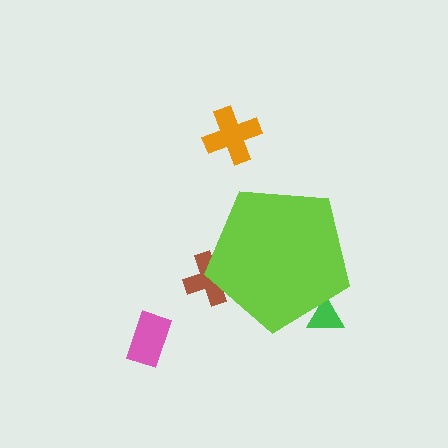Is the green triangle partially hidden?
Yes, the green triangle is partially hidden behind the lime pentagon.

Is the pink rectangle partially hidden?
No, the pink rectangle is fully visible.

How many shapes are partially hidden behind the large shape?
2 shapes are partially hidden.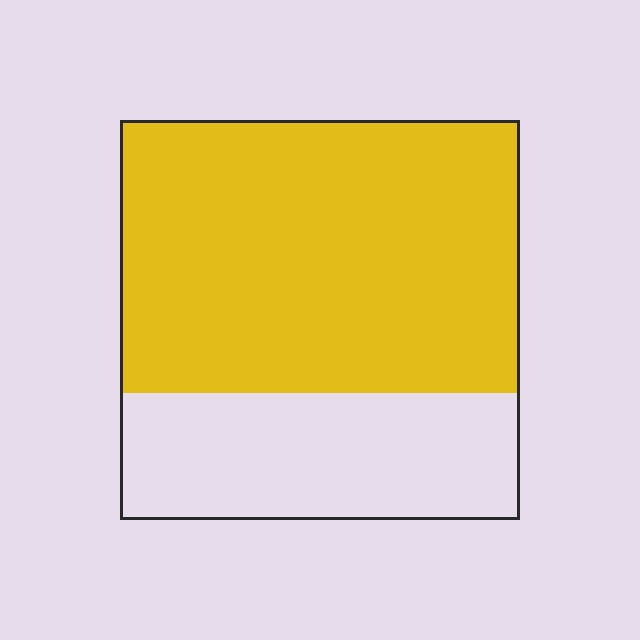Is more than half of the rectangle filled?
Yes.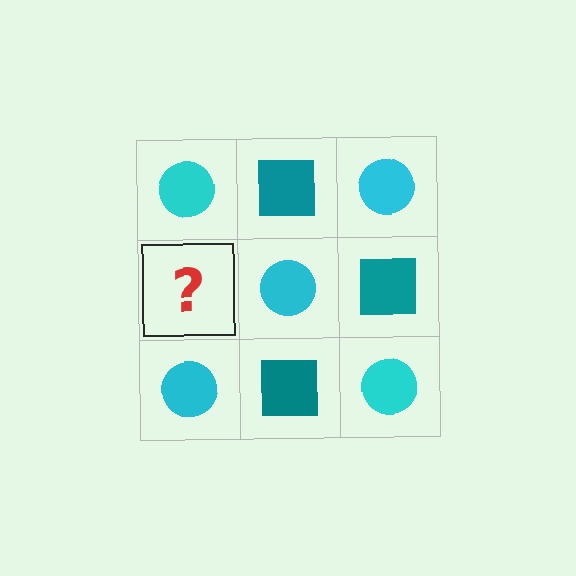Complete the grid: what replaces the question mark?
The question mark should be replaced with a teal square.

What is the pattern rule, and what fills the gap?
The rule is that it alternates cyan circle and teal square in a checkerboard pattern. The gap should be filled with a teal square.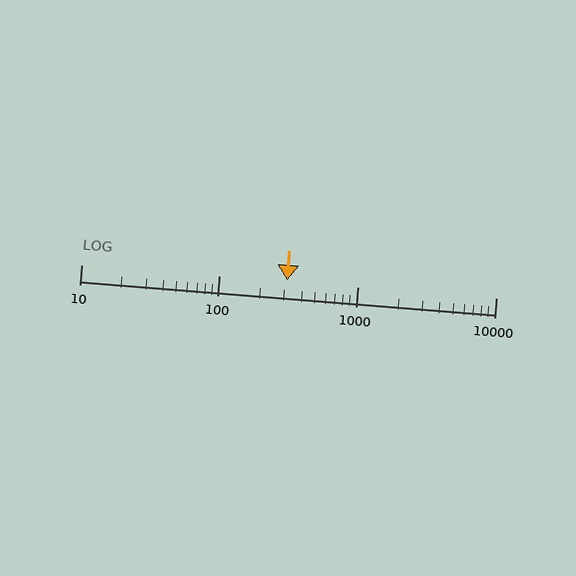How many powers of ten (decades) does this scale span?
The scale spans 3 decades, from 10 to 10000.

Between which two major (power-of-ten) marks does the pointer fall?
The pointer is between 100 and 1000.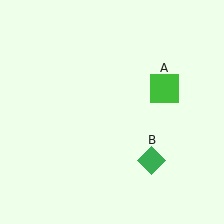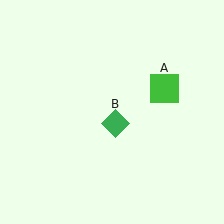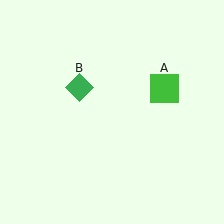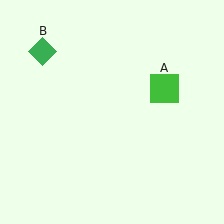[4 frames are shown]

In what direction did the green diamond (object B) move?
The green diamond (object B) moved up and to the left.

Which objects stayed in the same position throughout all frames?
Green square (object A) remained stationary.